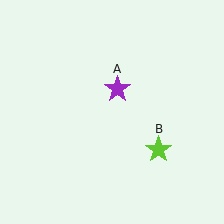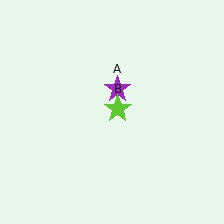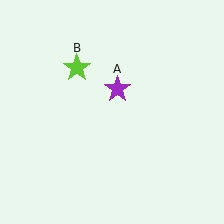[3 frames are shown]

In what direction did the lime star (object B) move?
The lime star (object B) moved up and to the left.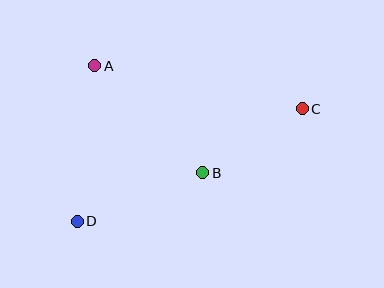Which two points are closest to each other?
Points B and C are closest to each other.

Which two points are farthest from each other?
Points C and D are farthest from each other.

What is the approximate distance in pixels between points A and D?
The distance between A and D is approximately 156 pixels.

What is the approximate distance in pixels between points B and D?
The distance between B and D is approximately 134 pixels.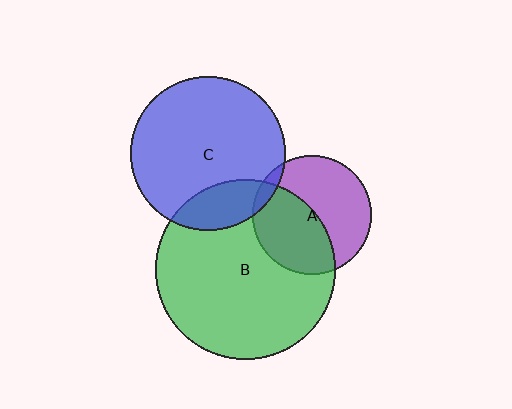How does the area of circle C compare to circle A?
Approximately 1.7 times.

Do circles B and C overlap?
Yes.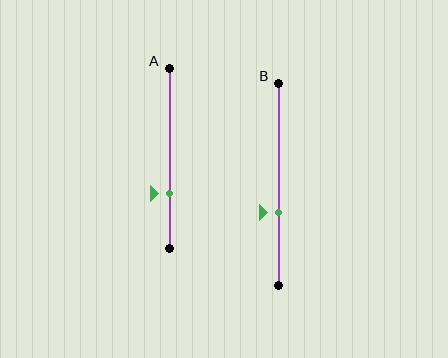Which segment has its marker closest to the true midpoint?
Segment B has its marker closest to the true midpoint.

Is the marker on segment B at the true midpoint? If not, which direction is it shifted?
No, the marker on segment B is shifted downward by about 14% of the segment length.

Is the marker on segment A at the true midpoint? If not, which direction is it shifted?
No, the marker on segment A is shifted downward by about 19% of the segment length.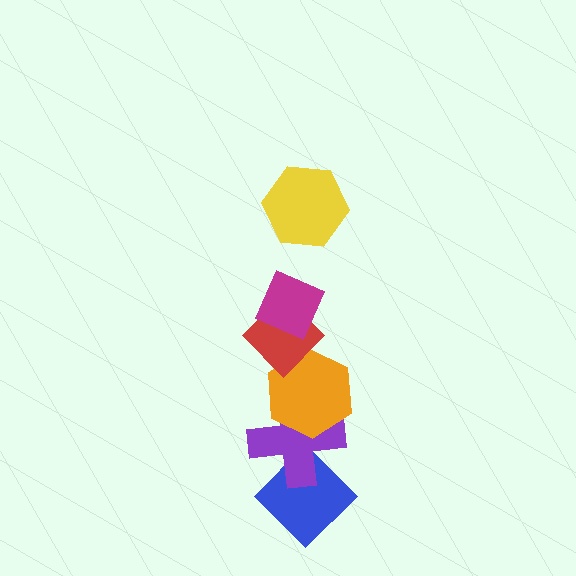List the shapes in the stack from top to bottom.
From top to bottom: the yellow hexagon, the magenta diamond, the red diamond, the orange hexagon, the purple cross, the blue diamond.